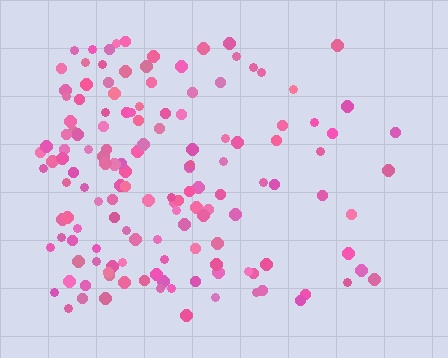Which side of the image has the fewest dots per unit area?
The right.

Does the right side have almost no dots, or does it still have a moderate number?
Still a moderate number, just noticeably fewer than the left.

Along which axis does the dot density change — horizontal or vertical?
Horizontal.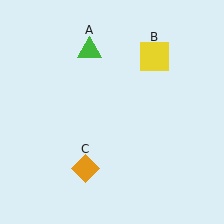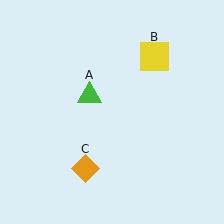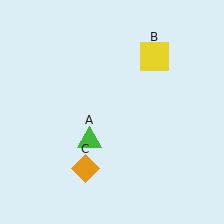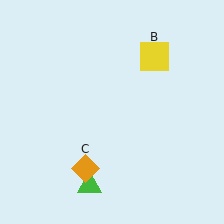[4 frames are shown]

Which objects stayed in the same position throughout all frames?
Yellow square (object B) and orange diamond (object C) remained stationary.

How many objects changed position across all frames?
1 object changed position: green triangle (object A).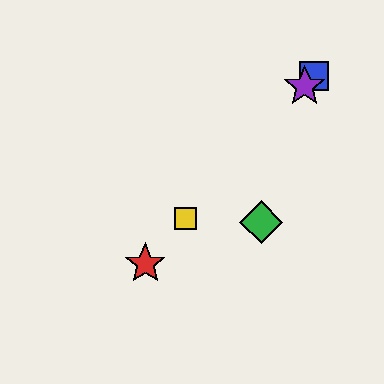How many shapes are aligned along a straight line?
4 shapes (the red star, the blue square, the yellow square, the purple star) are aligned along a straight line.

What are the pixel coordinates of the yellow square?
The yellow square is at (186, 219).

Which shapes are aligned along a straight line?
The red star, the blue square, the yellow square, the purple star are aligned along a straight line.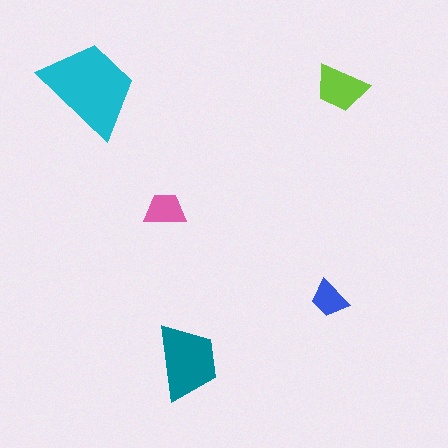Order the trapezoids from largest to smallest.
the cyan one, the teal one, the lime one, the pink one, the blue one.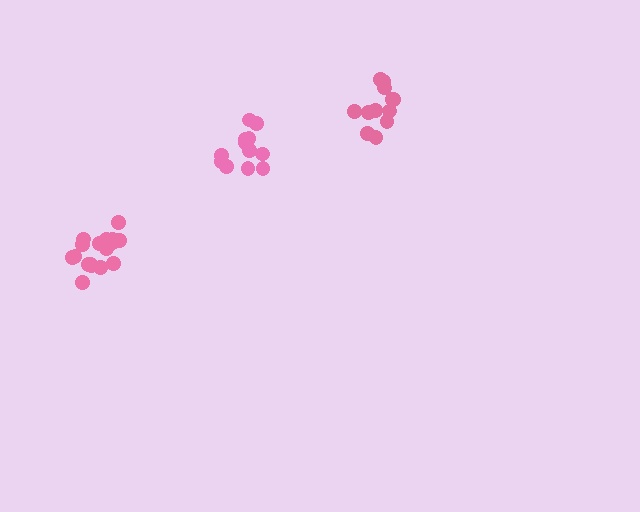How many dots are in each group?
Group 1: 12 dots, Group 2: 12 dots, Group 3: 18 dots (42 total).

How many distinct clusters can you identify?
There are 3 distinct clusters.